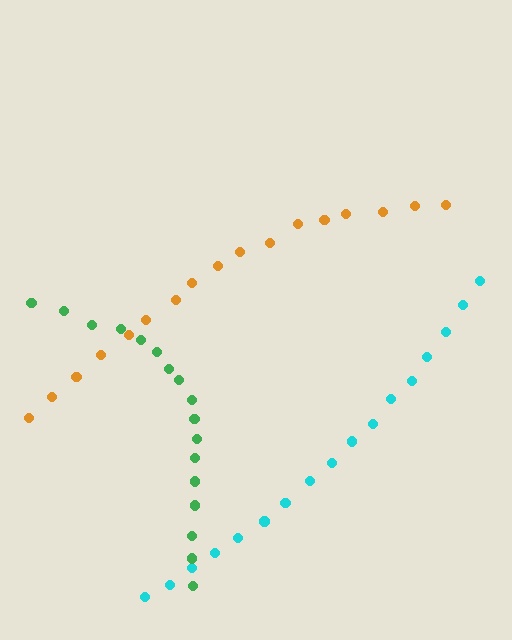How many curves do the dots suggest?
There are 3 distinct paths.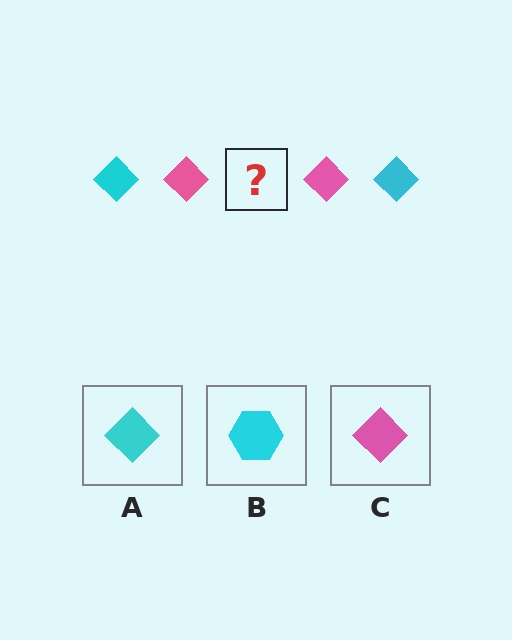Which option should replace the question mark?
Option A.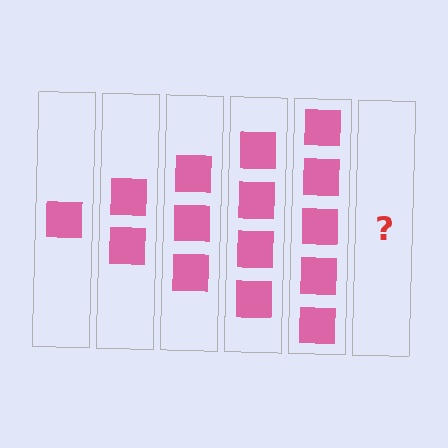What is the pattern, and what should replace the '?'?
The pattern is that each step adds one more square. The '?' should be 6 squares.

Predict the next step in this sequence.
The next step is 6 squares.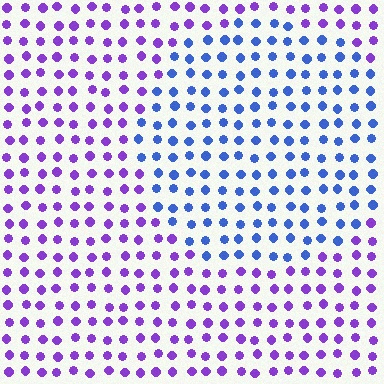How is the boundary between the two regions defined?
The boundary is defined purely by a slight shift in hue (about 48 degrees). Spacing, size, and orientation are identical on both sides.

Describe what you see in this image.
The image is filled with small purple elements in a uniform arrangement. A circle-shaped region is visible where the elements are tinted to a slightly different hue, forming a subtle color boundary.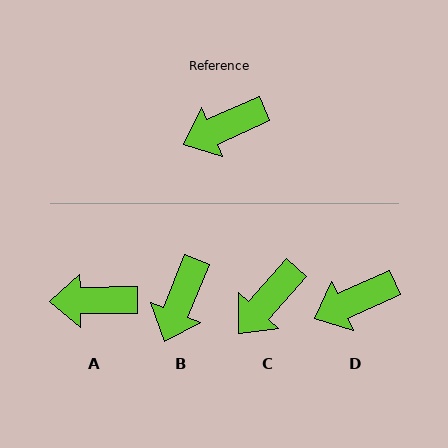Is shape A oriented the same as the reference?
No, it is off by about 23 degrees.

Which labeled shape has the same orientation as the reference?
D.